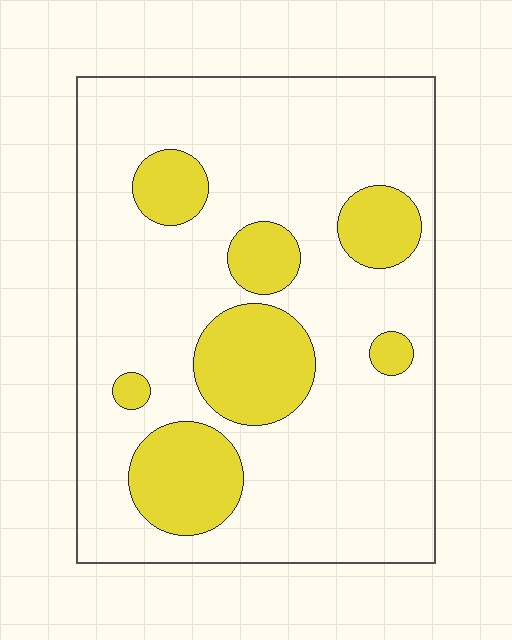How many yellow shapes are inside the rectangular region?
7.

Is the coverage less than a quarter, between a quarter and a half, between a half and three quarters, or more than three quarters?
Less than a quarter.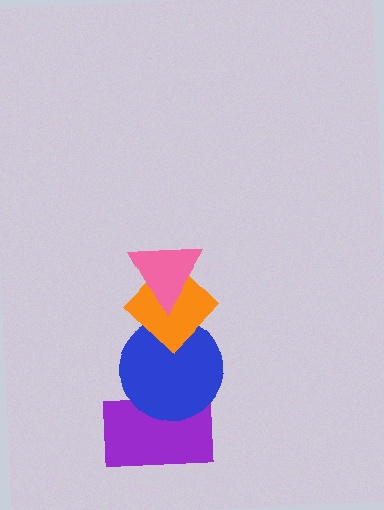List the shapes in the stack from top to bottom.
From top to bottom: the pink triangle, the orange diamond, the blue circle, the purple rectangle.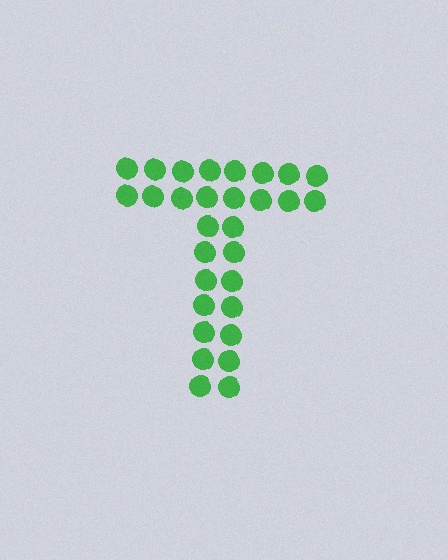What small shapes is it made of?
It is made of small circles.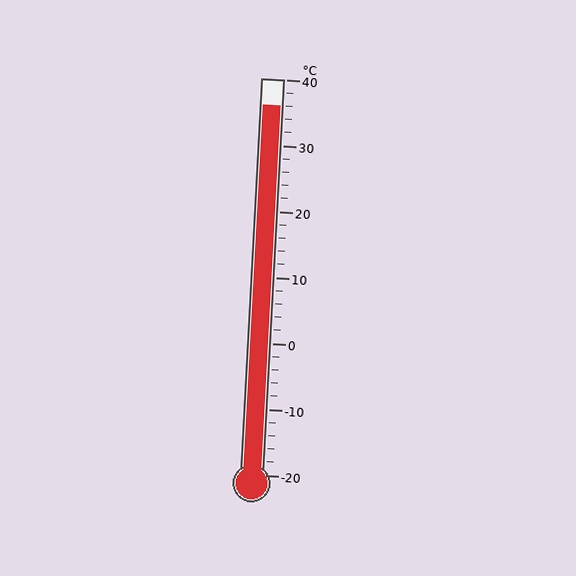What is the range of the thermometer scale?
The thermometer scale ranges from -20°C to 40°C.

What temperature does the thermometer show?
The thermometer shows approximately 36°C.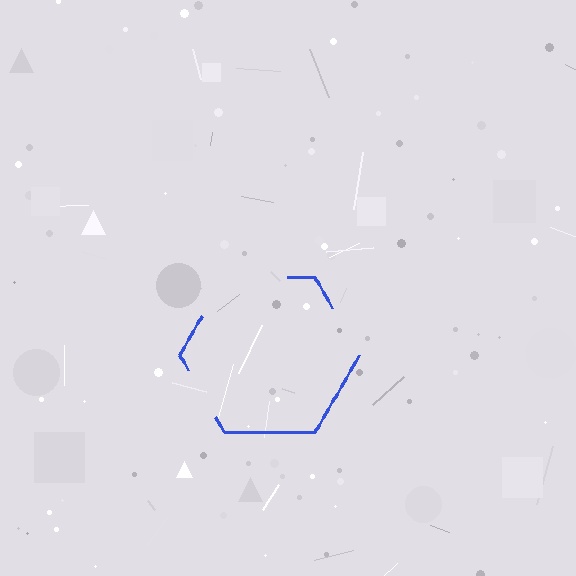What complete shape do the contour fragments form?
The contour fragments form a hexagon.